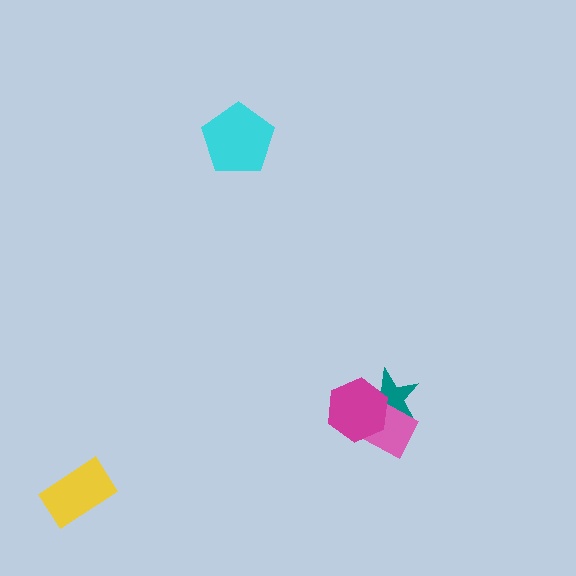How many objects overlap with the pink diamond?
2 objects overlap with the pink diamond.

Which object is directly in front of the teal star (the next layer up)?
The pink diamond is directly in front of the teal star.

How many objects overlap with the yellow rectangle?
0 objects overlap with the yellow rectangle.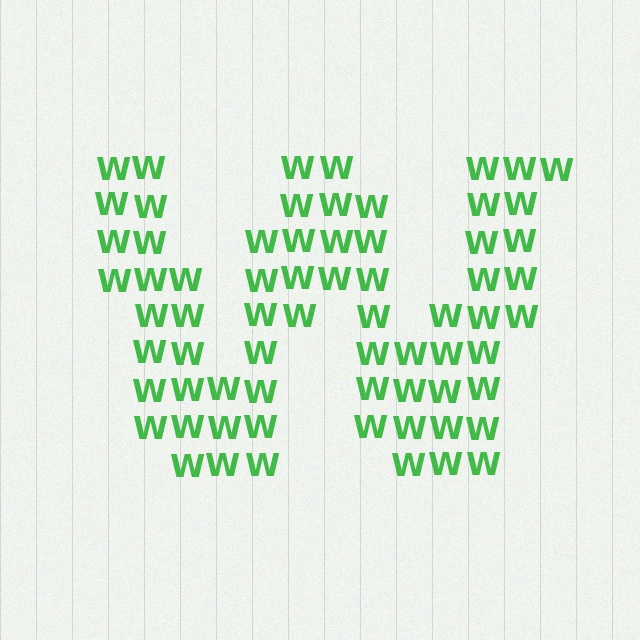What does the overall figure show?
The overall figure shows the letter W.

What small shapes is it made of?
It is made of small letter W's.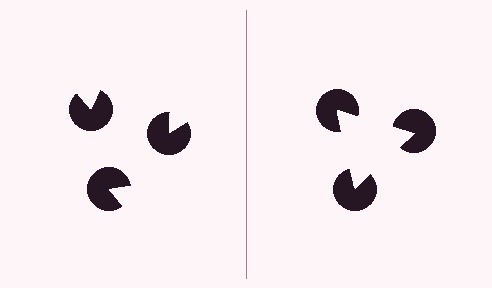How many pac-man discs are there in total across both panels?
6 — 3 on each side.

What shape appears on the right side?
An illusory triangle.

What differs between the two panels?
The pac-man discs are positioned identically on both sides; only the wedge orientations differ. On the right they align to a triangle; on the left they are misaligned.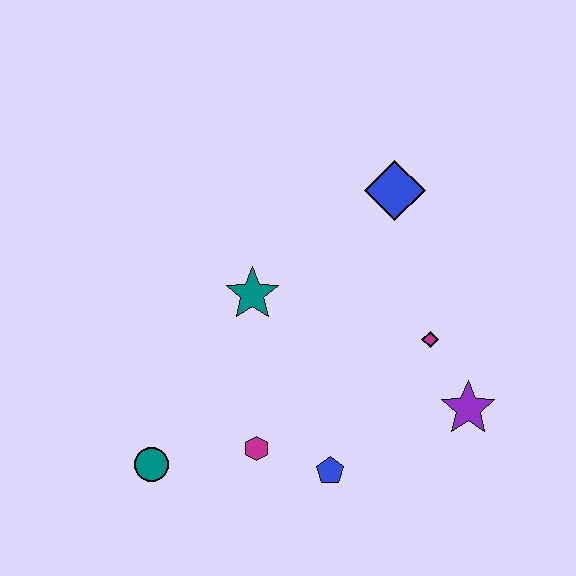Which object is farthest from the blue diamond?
The teal circle is farthest from the blue diamond.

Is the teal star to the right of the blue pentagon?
No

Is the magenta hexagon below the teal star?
Yes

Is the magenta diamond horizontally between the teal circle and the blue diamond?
No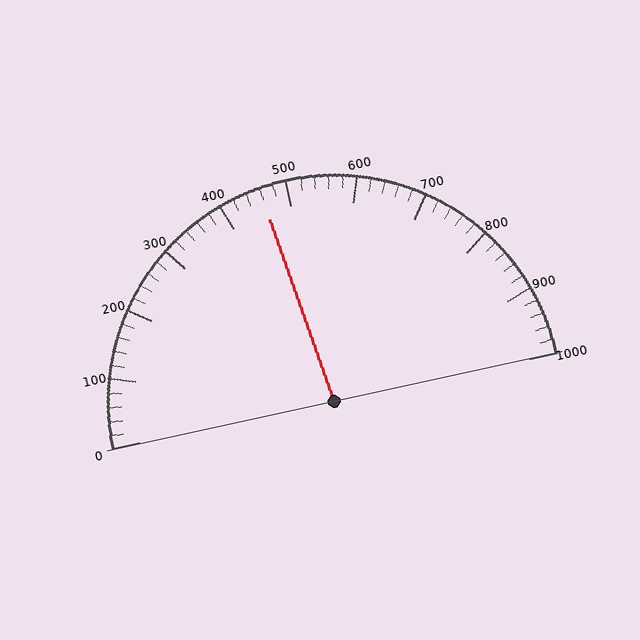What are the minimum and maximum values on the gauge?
The gauge ranges from 0 to 1000.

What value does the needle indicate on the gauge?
The needle indicates approximately 460.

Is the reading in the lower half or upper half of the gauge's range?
The reading is in the lower half of the range (0 to 1000).